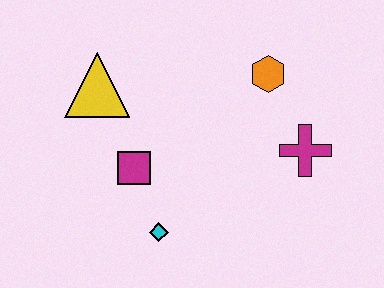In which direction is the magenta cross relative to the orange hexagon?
The magenta cross is below the orange hexagon.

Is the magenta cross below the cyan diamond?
No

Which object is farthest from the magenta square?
The magenta cross is farthest from the magenta square.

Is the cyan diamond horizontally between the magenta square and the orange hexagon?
Yes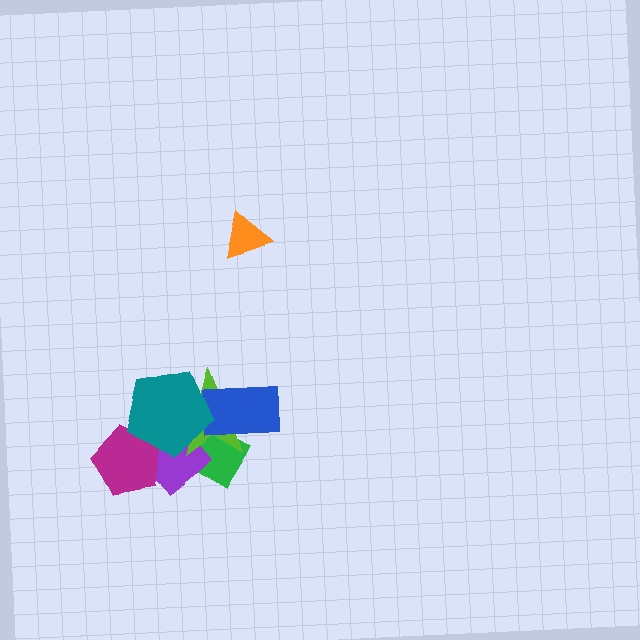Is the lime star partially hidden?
Yes, it is partially covered by another shape.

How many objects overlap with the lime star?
4 objects overlap with the lime star.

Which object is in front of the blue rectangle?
The teal pentagon is in front of the blue rectangle.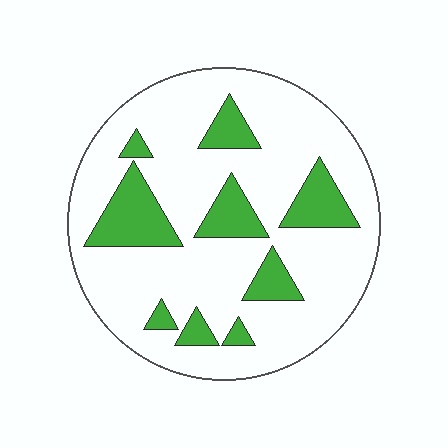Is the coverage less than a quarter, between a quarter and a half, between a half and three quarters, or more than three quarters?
Less than a quarter.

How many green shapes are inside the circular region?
9.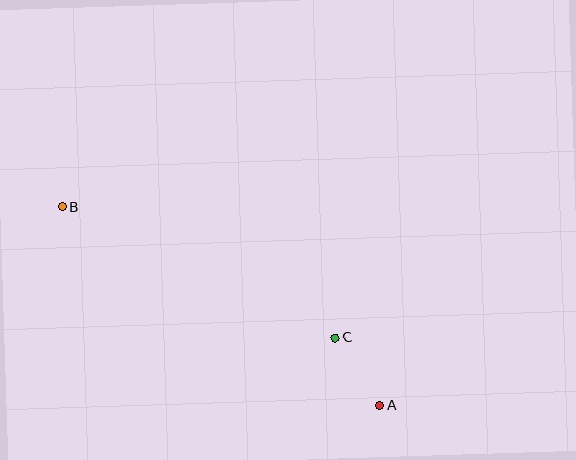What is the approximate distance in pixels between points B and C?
The distance between B and C is approximately 303 pixels.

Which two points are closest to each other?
Points A and C are closest to each other.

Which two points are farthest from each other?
Points A and B are farthest from each other.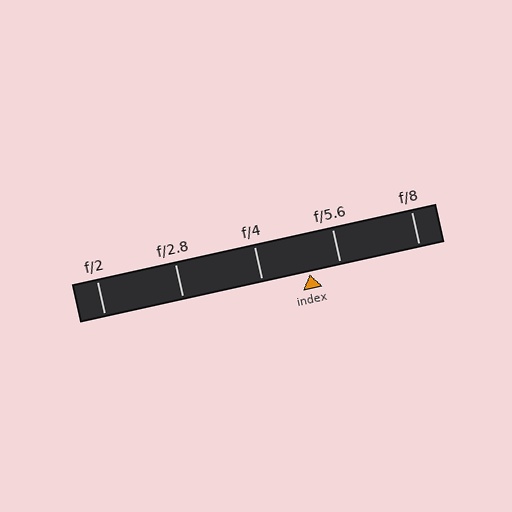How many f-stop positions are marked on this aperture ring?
There are 5 f-stop positions marked.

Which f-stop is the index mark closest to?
The index mark is closest to f/5.6.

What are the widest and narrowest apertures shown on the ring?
The widest aperture shown is f/2 and the narrowest is f/8.